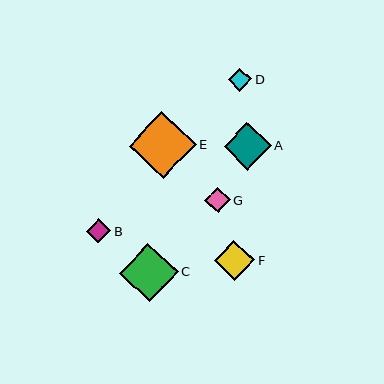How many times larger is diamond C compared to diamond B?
Diamond C is approximately 2.5 times the size of diamond B.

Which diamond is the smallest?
Diamond D is the smallest with a size of approximately 24 pixels.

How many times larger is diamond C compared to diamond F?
Diamond C is approximately 1.5 times the size of diamond F.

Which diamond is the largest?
Diamond E is the largest with a size of approximately 67 pixels.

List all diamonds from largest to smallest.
From largest to smallest: E, C, A, F, G, B, D.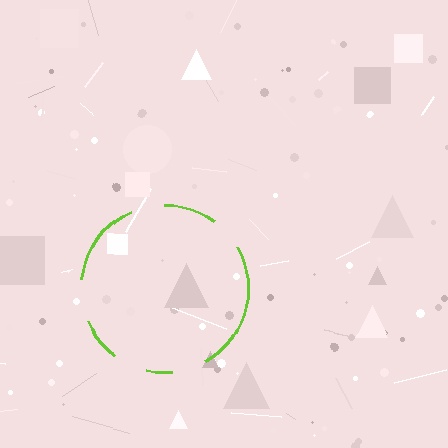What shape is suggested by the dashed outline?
The dashed outline suggests a circle.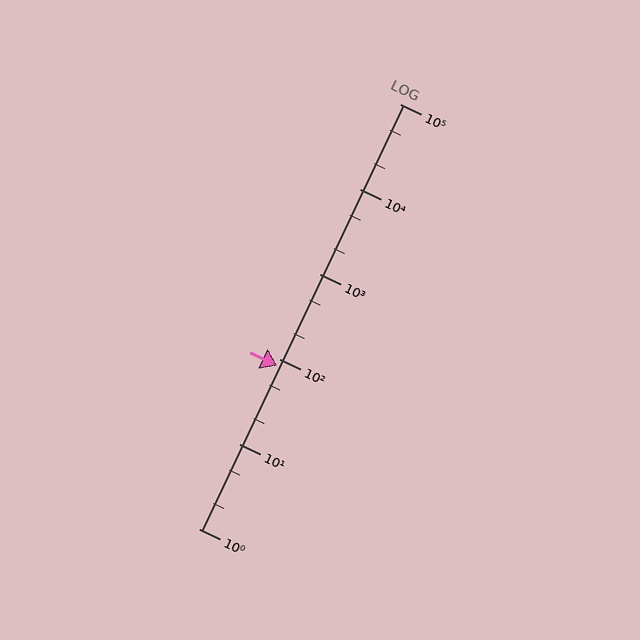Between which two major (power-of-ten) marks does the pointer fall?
The pointer is between 10 and 100.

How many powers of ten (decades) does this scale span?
The scale spans 5 decades, from 1 to 100000.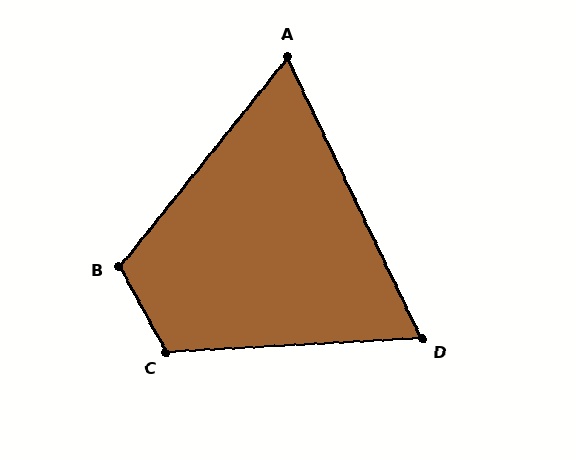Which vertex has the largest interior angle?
C, at approximately 116 degrees.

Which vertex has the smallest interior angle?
A, at approximately 64 degrees.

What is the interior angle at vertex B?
Approximately 113 degrees (obtuse).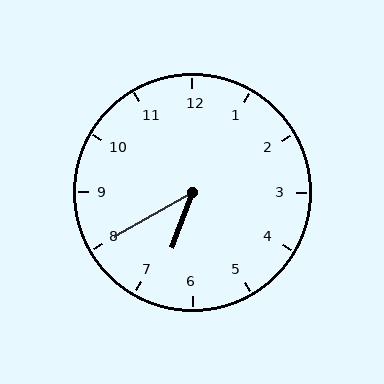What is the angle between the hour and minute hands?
Approximately 40 degrees.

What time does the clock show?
6:40.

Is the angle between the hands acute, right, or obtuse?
It is acute.